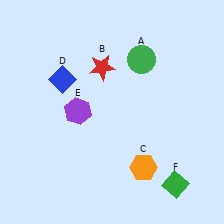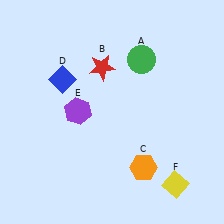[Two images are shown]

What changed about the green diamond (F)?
In Image 1, F is green. In Image 2, it changed to yellow.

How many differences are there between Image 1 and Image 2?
There is 1 difference between the two images.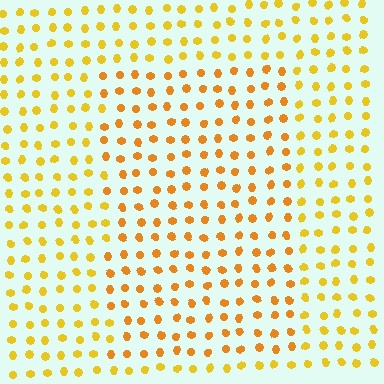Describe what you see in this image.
The image is filled with small yellow elements in a uniform arrangement. A rectangle-shaped region is visible where the elements are tinted to a slightly different hue, forming a subtle color boundary.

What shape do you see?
I see a rectangle.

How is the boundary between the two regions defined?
The boundary is defined purely by a slight shift in hue (about 20 degrees). Spacing, size, and orientation are identical on both sides.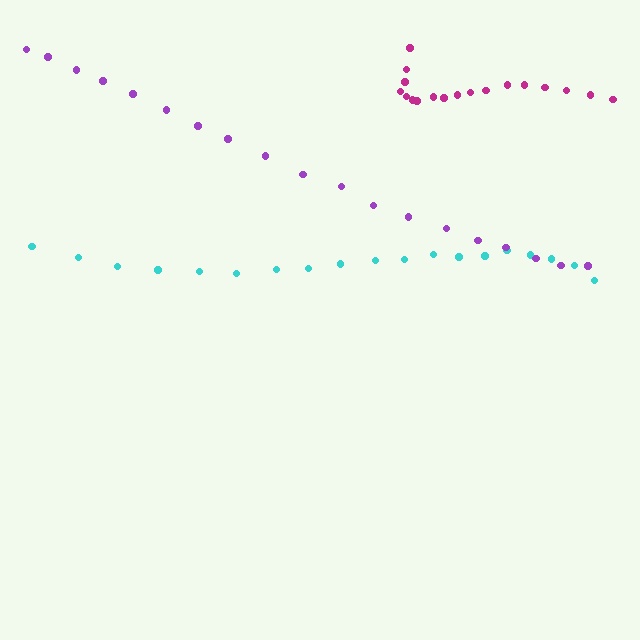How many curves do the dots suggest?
There are 3 distinct paths.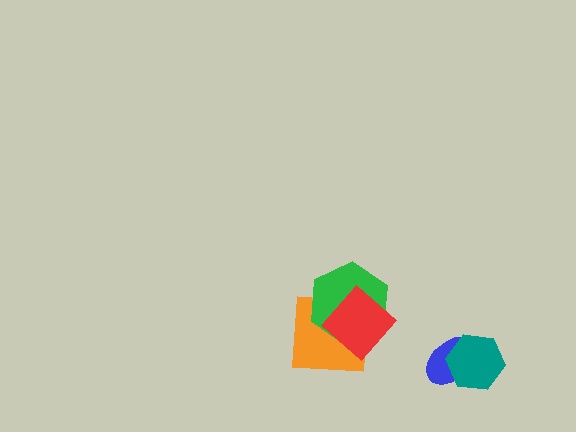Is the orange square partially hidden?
Yes, it is partially covered by another shape.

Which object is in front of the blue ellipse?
The teal hexagon is in front of the blue ellipse.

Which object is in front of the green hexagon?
The red diamond is in front of the green hexagon.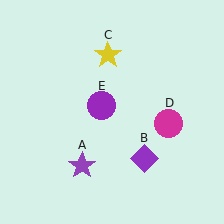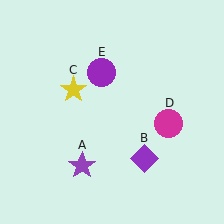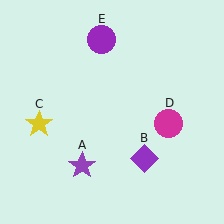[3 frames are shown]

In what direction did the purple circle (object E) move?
The purple circle (object E) moved up.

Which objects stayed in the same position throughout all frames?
Purple star (object A) and purple diamond (object B) and magenta circle (object D) remained stationary.